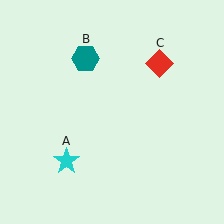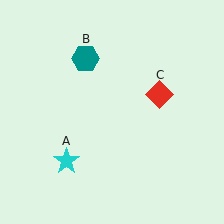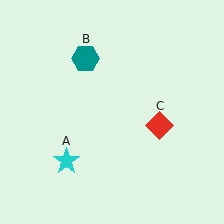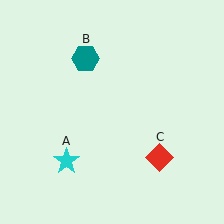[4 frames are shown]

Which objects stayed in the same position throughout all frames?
Cyan star (object A) and teal hexagon (object B) remained stationary.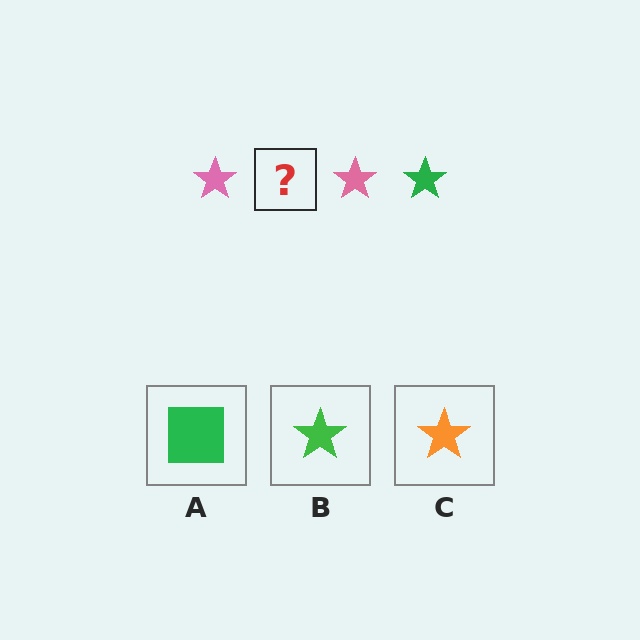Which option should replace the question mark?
Option B.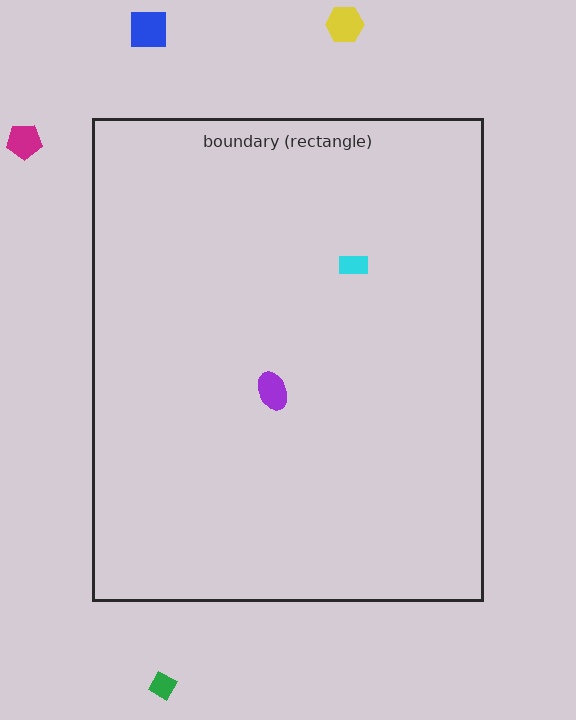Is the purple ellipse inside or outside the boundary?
Inside.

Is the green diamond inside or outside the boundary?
Outside.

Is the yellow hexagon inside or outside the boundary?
Outside.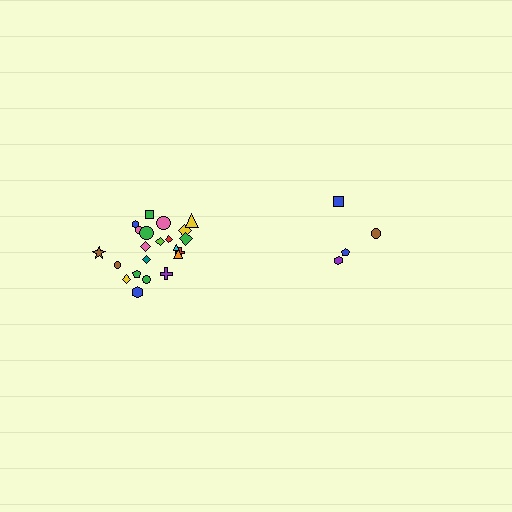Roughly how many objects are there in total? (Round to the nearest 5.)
Roughly 25 objects in total.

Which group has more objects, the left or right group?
The left group.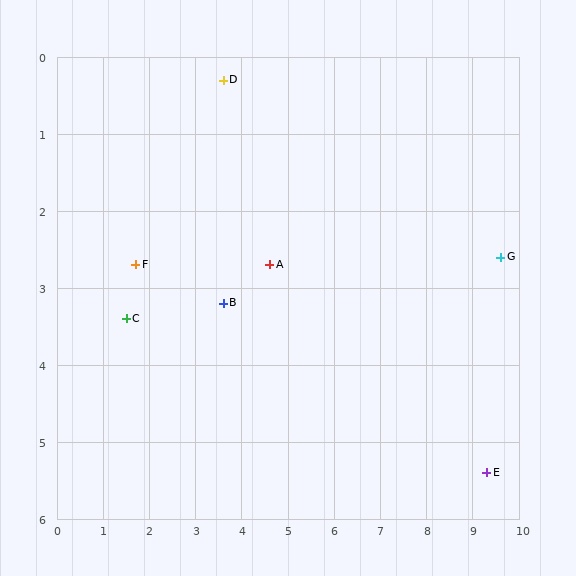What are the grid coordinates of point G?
Point G is at approximately (9.6, 2.6).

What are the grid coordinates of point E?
Point E is at approximately (9.3, 5.4).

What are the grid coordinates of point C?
Point C is at approximately (1.5, 3.4).